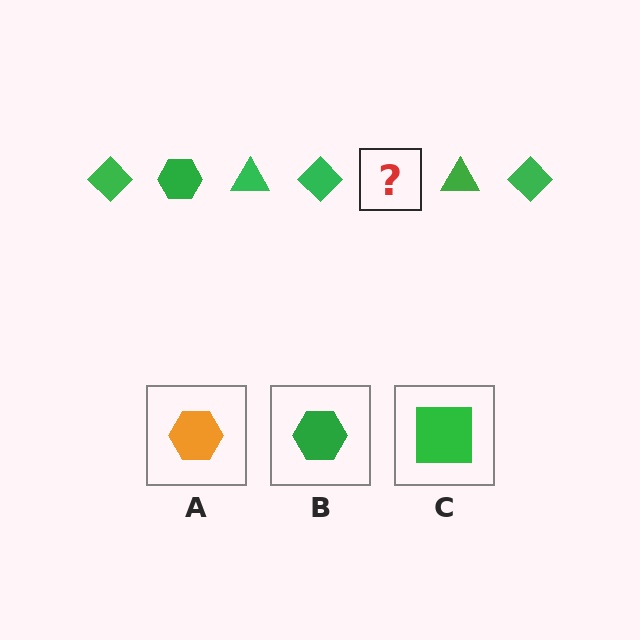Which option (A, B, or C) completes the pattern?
B.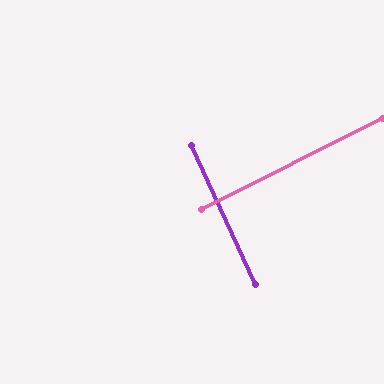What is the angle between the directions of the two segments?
Approximately 88 degrees.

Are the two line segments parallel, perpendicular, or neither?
Perpendicular — they meet at approximately 88°.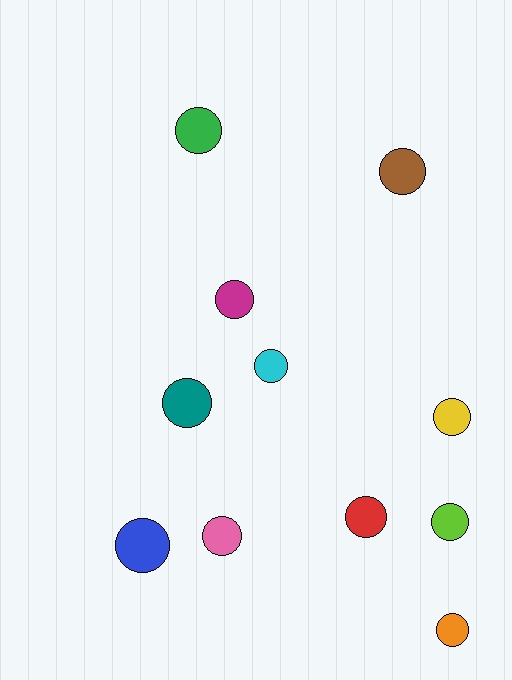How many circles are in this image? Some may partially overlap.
There are 11 circles.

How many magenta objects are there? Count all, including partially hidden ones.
There is 1 magenta object.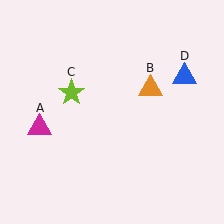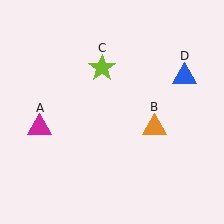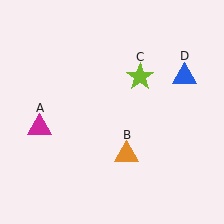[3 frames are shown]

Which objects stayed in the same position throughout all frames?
Magenta triangle (object A) and blue triangle (object D) remained stationary.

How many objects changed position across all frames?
2 objects changed position: orange triangle (object B), lime star (object C).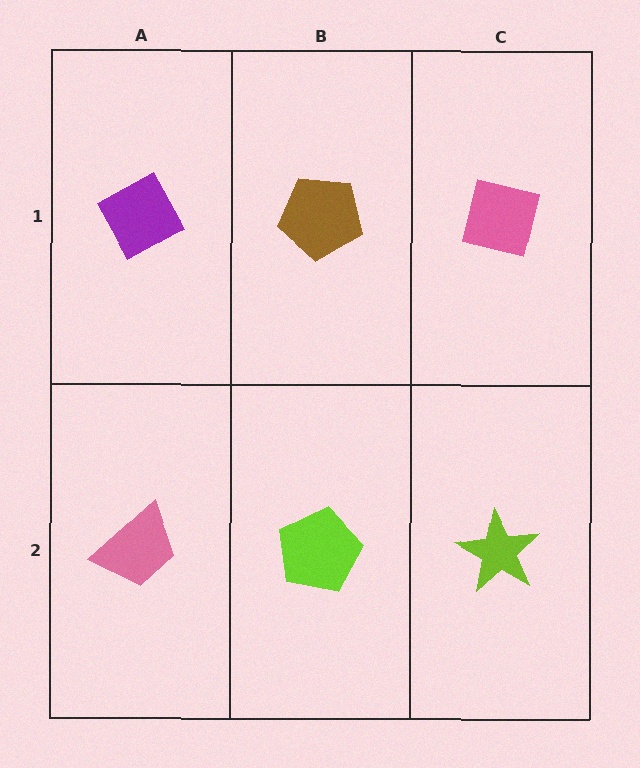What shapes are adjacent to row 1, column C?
A lime star (row 2, column C), a brown pentagon (row 1, column B).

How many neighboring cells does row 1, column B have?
3.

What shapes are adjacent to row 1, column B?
A lime pentagon (row 2, column B), a purple diamond (row 1, column A), a pink square (row 1, column C).